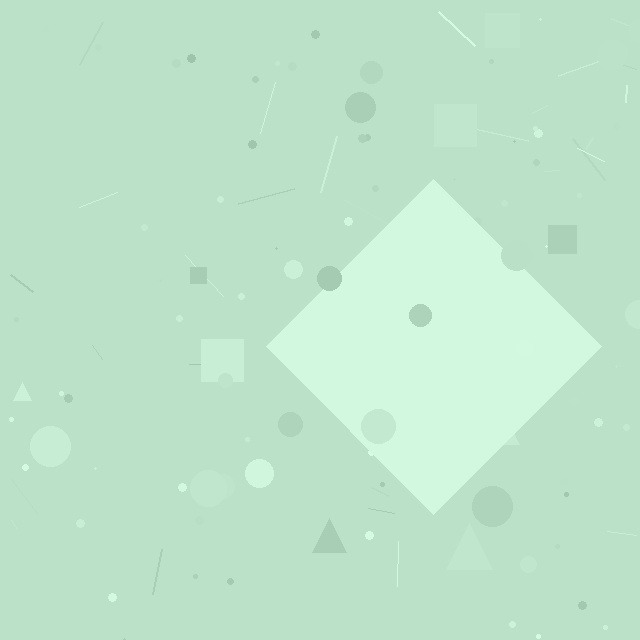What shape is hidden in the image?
A diamond is hidden in the image.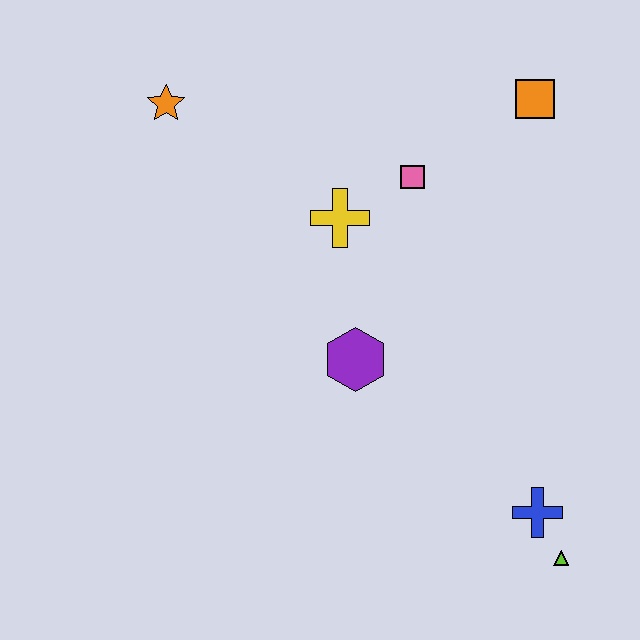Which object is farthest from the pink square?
The lime triangle is farthest from the pink square.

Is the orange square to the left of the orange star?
No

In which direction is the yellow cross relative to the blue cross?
The yellow cross is above the blue cross.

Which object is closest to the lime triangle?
The blue cross is closest to the lime triangle.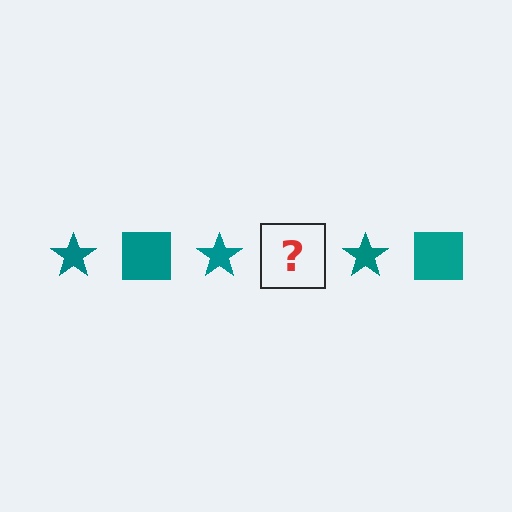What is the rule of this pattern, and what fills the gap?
The rule is that the pattern cycles through star, square shapes in teal. The gap should be filled with a teal square.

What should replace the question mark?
The question mark should be replaced with a teal square.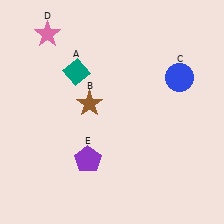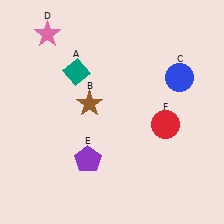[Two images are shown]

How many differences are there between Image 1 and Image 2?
There is 1 difference between the two images.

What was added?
A red circle (F) was added in Image 2.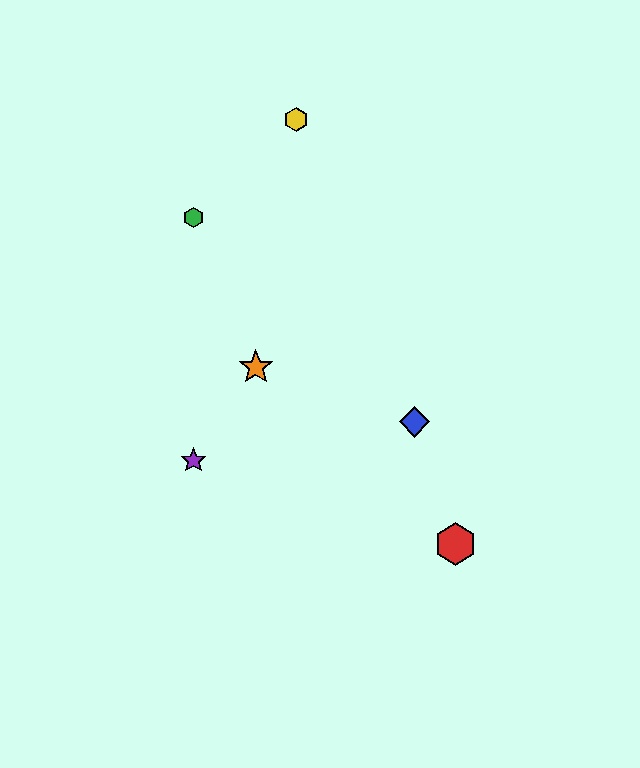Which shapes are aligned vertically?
The green hexagon, the purple star are aligned vertically.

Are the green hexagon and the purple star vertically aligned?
Yes, both are at x≈194.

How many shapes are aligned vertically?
2 shapes (the green hexagon, the purple star) are aligned vertically.